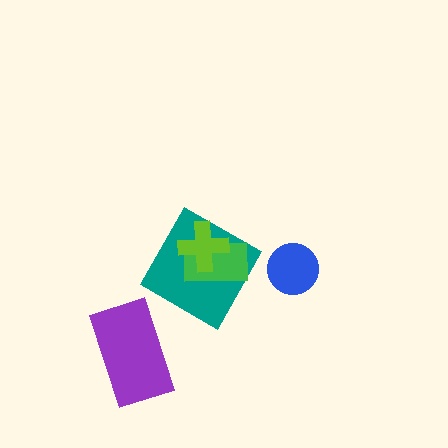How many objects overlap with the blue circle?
0 objects overlap with the blue circle.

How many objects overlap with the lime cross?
2 objects overlap with the lime cross.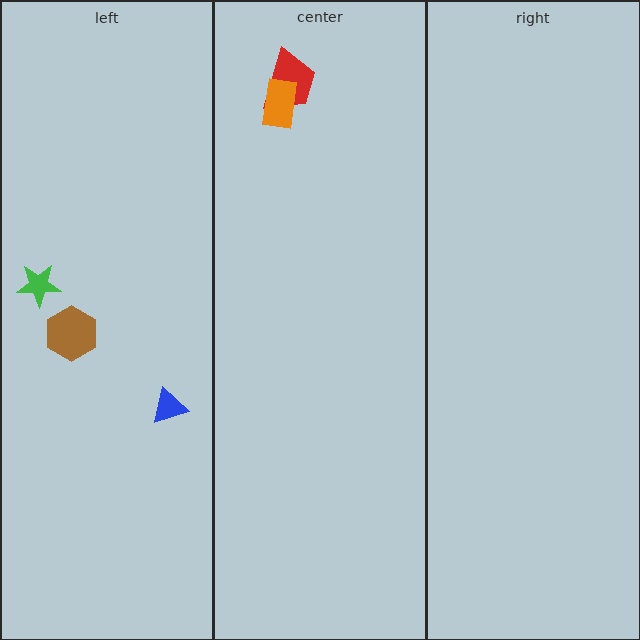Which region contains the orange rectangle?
The center region.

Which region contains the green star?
The left region.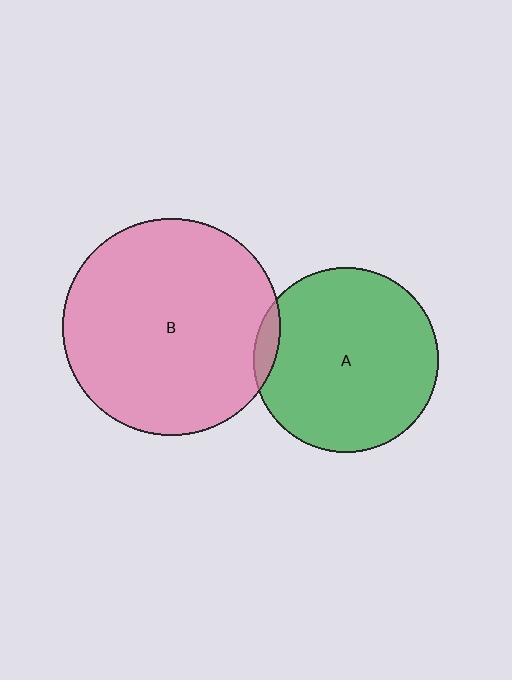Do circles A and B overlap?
Yes.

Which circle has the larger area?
Circle B (pink).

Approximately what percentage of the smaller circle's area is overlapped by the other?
Approximately 5%.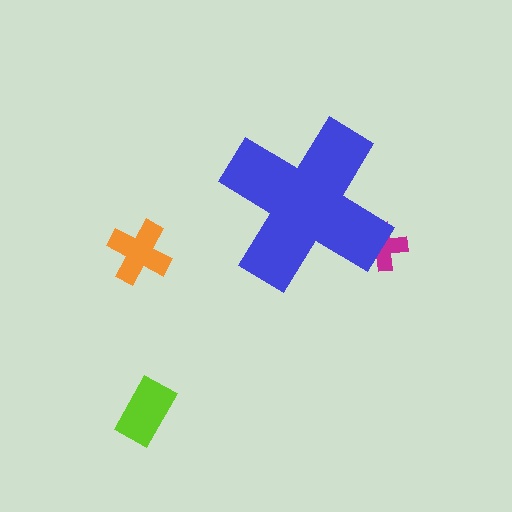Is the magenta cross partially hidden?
Yes, the magenta cross is partially hidden behind the blue cross.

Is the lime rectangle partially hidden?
No, the lime rectangle is fully visible.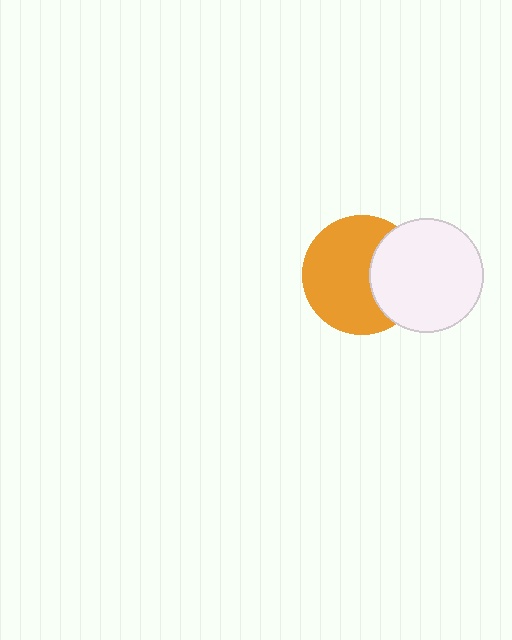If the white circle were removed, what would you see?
You would see the complete orange circle.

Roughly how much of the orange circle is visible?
Most of it is visible (roughly 68%).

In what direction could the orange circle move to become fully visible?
The orange circle could move left. That would shift it out from behind the white circle entirely.